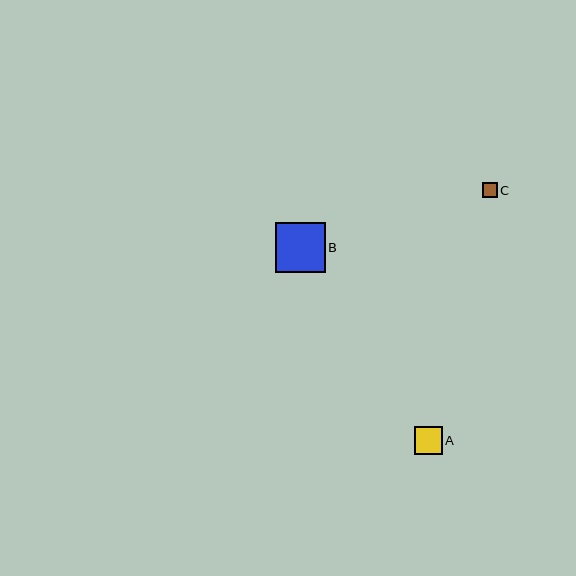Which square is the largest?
Square B is the largest with a size of approximately 50 pixels.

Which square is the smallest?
Square C is the smallest with a size of approximately 15 pixels.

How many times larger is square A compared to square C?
Square A is approximately 1.8 times the size of square C.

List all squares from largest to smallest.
From largest to smallest: B, A, C.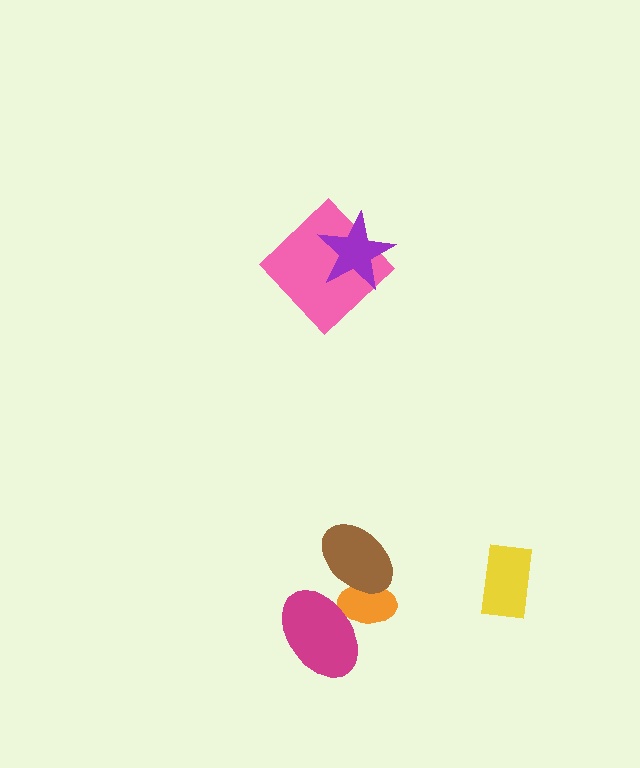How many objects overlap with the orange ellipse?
2 objects overlap with the orange ellipse.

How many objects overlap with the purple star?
1 object overlaps with the purple star.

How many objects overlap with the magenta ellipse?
1 object overlaps with the magenta ellipse.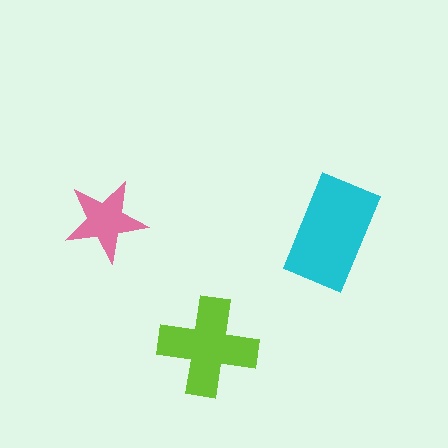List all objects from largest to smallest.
The cyan rectangle, the lime cross, the pink star.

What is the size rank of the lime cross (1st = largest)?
2nd.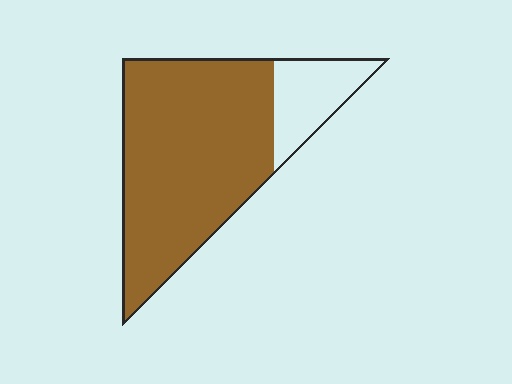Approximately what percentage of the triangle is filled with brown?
Approximately 80%.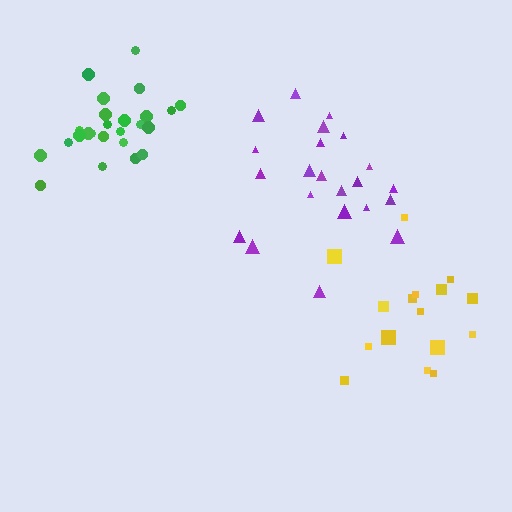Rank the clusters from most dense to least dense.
green, purple, yellow.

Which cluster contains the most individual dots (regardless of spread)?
Green (25).